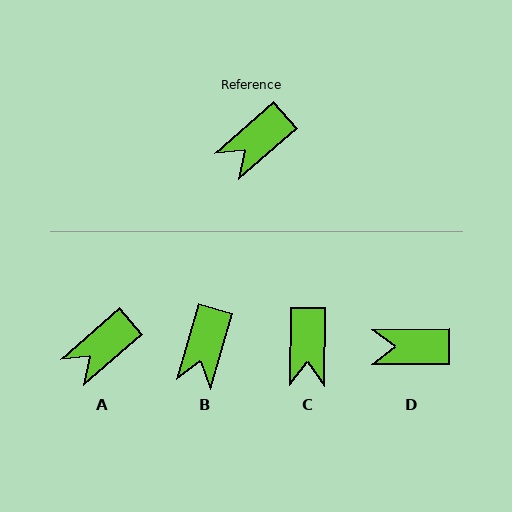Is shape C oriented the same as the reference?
No, it is off by about 48 degrees.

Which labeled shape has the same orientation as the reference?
A.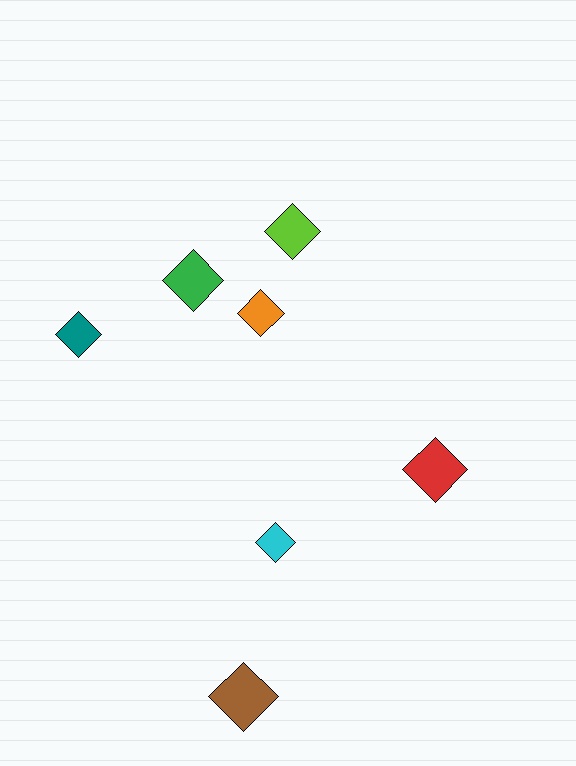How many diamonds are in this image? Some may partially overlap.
There are 7 diamonds.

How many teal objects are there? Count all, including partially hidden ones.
There is 1 teal object.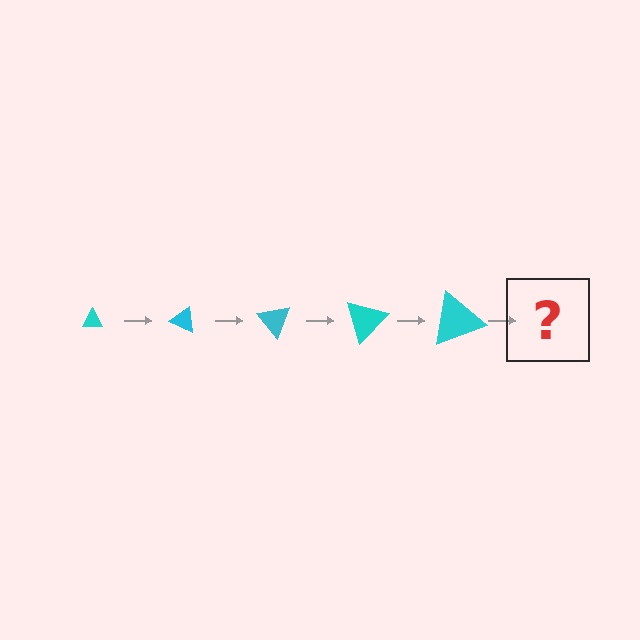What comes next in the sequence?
The next element should be a triangle, larger than the previous one and rotated 125 degrees from the start.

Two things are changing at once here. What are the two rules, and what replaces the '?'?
The two rules are that the triangle grows larger each step and it rotates 25 degrees each step. The '?' should be a triangle, larger than the previous one and rotated 125 degrees from the start.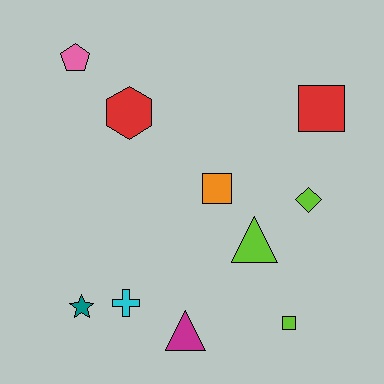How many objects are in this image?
There are 10 objects.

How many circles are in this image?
There are no circles.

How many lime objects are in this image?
There are 3 lime objects.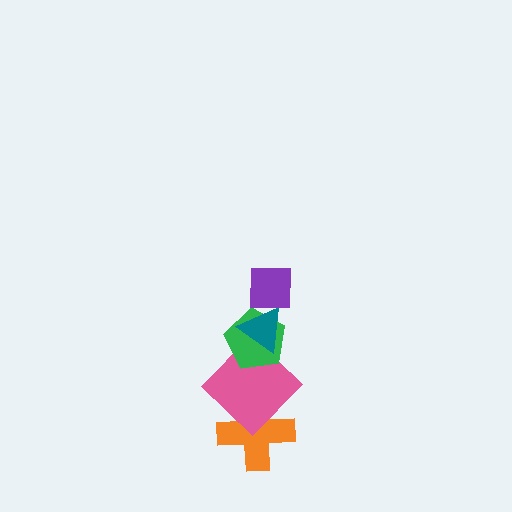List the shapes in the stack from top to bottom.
From top to bottom: the purple square, the teal triangle, the green pentagon, the pink diamond, the orange cross.